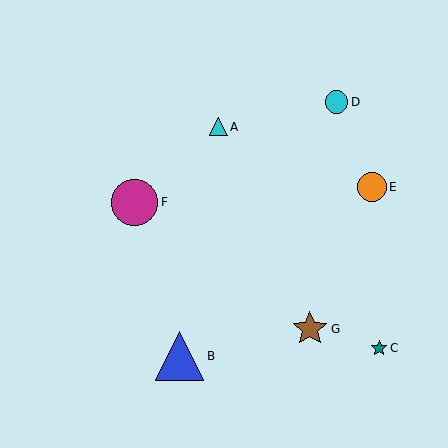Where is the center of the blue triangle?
The center of the blue triangle is at (179, 356).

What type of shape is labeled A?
Shape A is a cyan triangle.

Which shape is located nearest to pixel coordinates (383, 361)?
The teal star (labeled C) at (379, 348) is nearest to that location.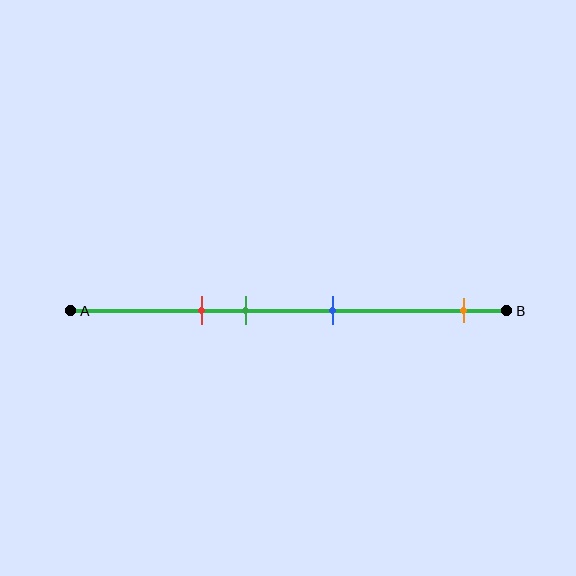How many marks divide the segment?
There are 4 marks dividing the segment.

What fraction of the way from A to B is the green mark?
The green mark is approximately 40% (0.4) of the way from A to B.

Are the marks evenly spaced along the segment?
No, the marks are not evenly spaced.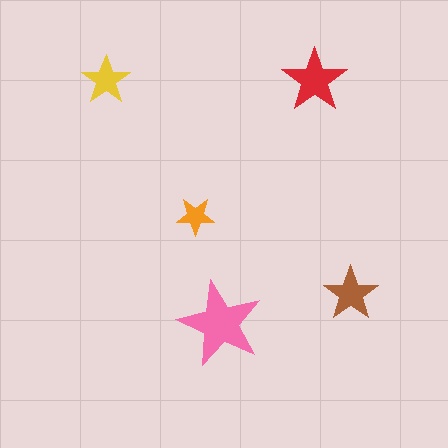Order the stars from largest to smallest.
the pink one, the red one, the brown one, the yellow one, the orange one.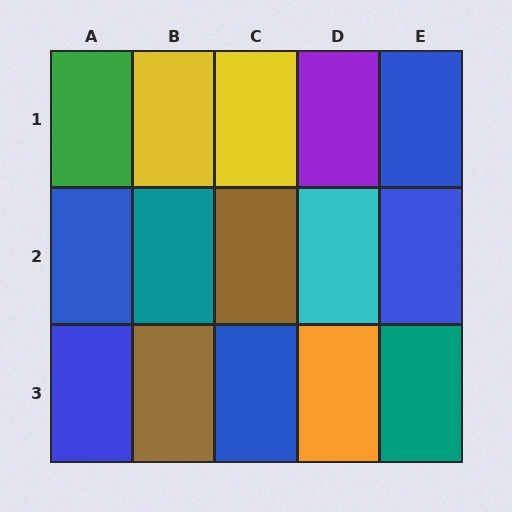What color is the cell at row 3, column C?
Blue.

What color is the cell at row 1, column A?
Green.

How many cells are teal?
2 cells are teal.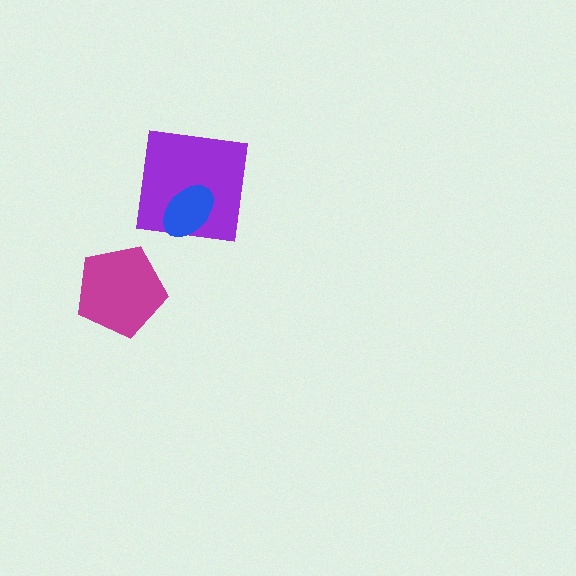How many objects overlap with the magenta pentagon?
0 objects overlap with the magenta pentagon.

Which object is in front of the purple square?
The blue ellipse is in front of the purple square.